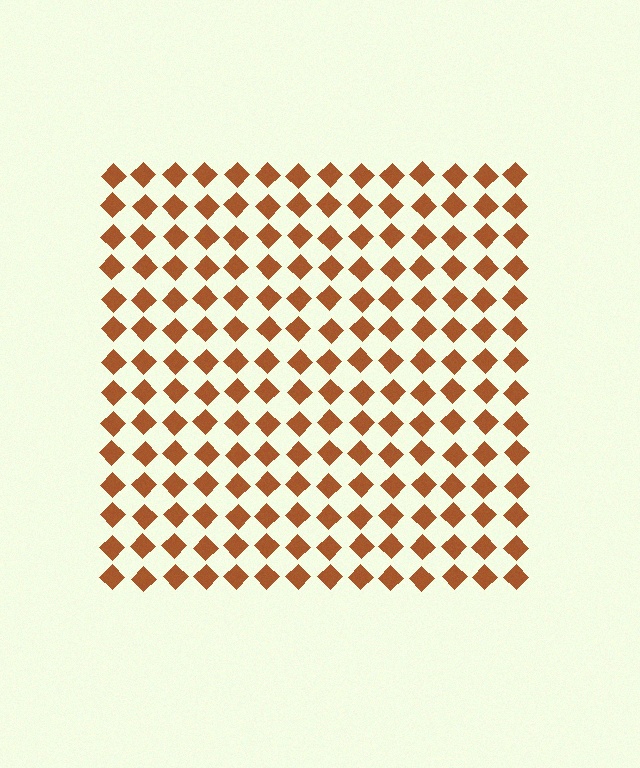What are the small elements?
The small elements are diamonds.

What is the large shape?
The large shape is a square.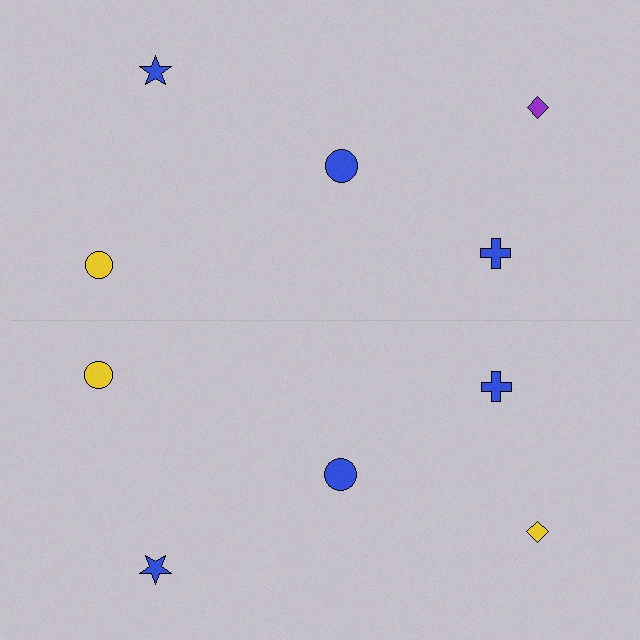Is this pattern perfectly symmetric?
No, the pattern is not perfectly symmetric. The yellow diamond on the bottom side breaks the symmetry — its mirror counterpart is purple.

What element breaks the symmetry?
The yellow diamond on the bottom side breaks the symmetry — its mirror counterpart is purple.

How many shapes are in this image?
There are 10 shapes in this image.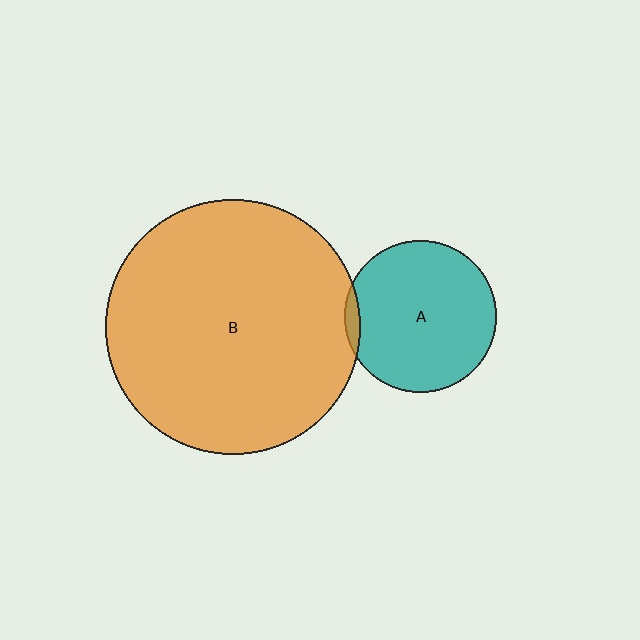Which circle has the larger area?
Circle B (orange).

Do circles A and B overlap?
Yes.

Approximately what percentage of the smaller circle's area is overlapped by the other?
Approximately 5%.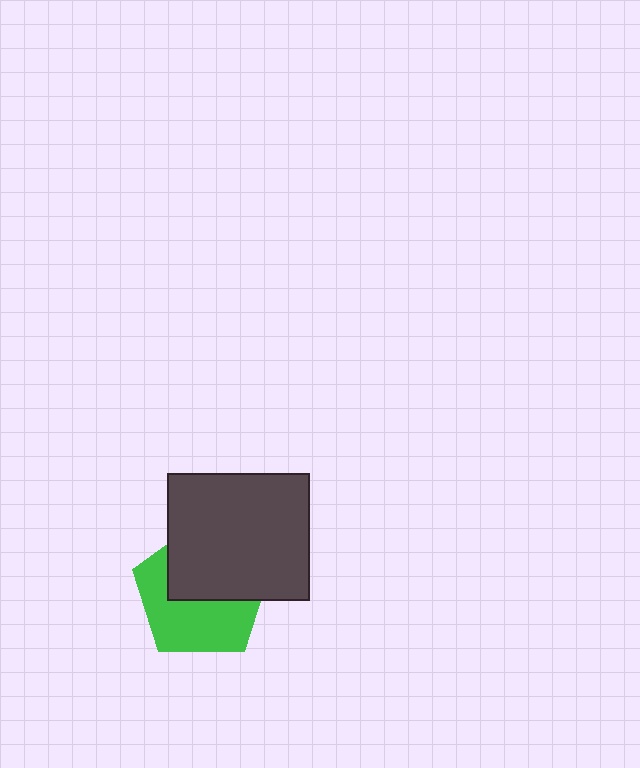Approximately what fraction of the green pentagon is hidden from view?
Roughly 48% of the green pentagon is hidden behind the dark gray rectangle.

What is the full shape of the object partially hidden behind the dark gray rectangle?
The partially hidden object is a green pentagon.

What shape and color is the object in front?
The object in front is a dark gray rectangle.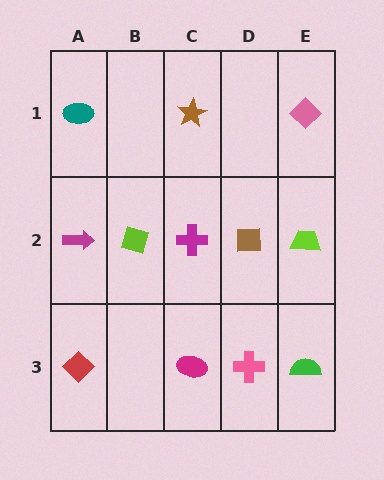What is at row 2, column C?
A magenta cross.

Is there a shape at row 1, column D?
No, that cell is empty.